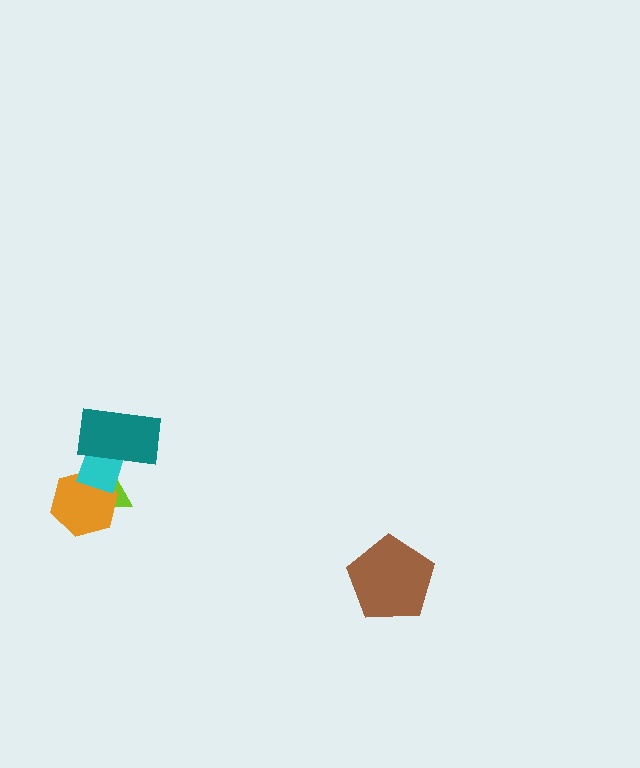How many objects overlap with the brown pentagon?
0 objects overlap with the brown pentagon.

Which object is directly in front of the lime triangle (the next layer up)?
The orange hexagon is directly in front of the lime triangle.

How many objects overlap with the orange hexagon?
2 objects overlap with the orange hexagon.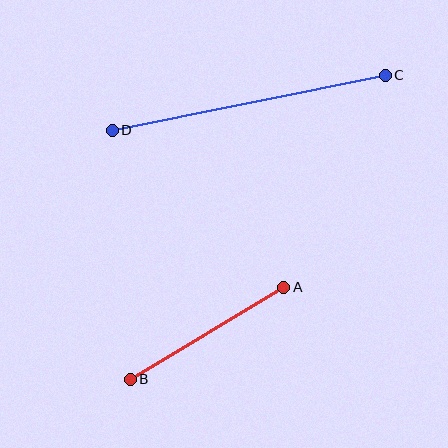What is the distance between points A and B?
The distance is approximately 179 pixels.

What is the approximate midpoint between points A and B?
The midpoint is at approximately (207, 333) pixels.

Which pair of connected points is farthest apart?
Points C and D are farthest apart.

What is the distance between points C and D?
The distance is approximately 278 pixels.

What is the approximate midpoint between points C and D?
The midpoint is at approximately (249, 103) pixels.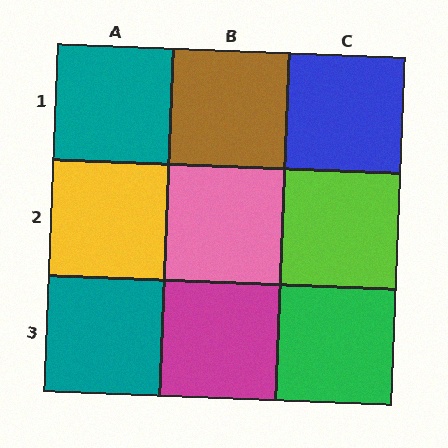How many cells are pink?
1 cell is pink.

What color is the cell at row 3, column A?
Teal.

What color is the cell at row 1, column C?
Blue.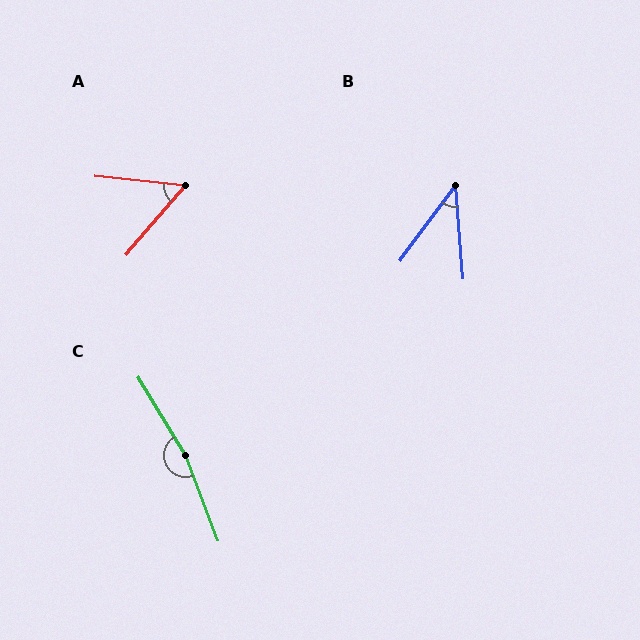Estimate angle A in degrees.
Approximately 55 degrees.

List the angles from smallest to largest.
B (41°), A (55°), C (170°).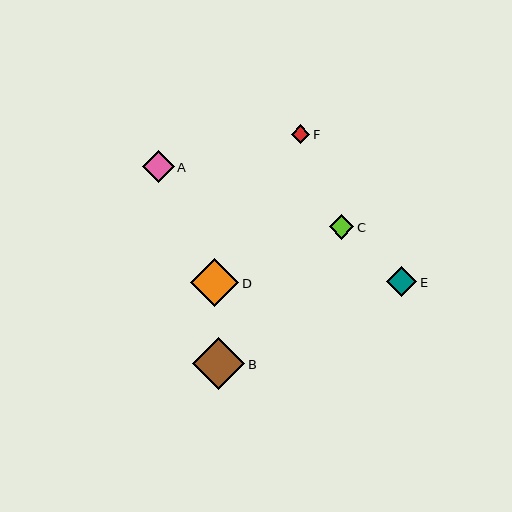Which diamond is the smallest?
Diamond F is the smallest with a size of approximately 18 pixels.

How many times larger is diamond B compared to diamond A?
Diamond B is approximately 1.6 times the size of diamond A.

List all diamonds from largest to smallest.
From largest to smallest: B, D, A, E, C, F.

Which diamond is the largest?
Diamond B is the largest with a size of approximately 52 pixels.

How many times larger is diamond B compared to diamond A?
Diamond B is approximately 1.6 times the size of diamond A.